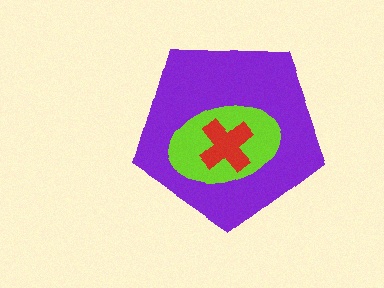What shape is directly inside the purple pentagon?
The lime ellipse.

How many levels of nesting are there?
3.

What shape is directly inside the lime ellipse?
The red cross.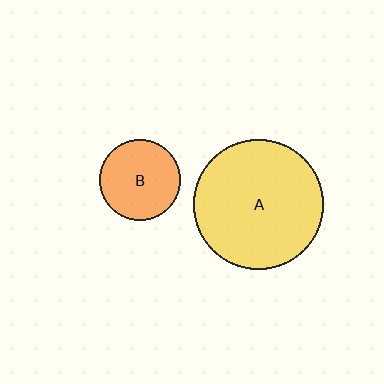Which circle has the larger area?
Circle A (yellow).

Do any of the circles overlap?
No, none of the circles overlap.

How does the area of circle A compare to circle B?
Approximately 2.6 times.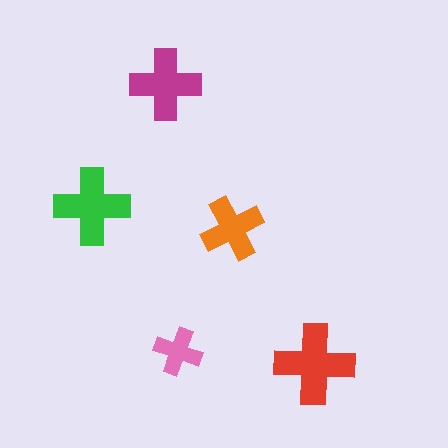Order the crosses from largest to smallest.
the red one, the green one, the magenta one, the orange one, the pink one.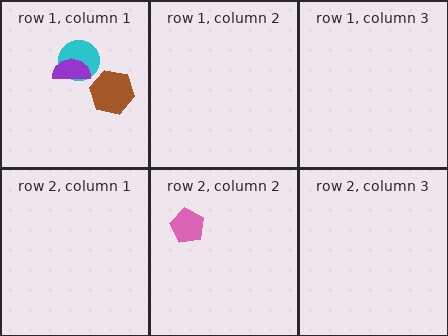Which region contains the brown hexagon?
The row 1, column 1 region.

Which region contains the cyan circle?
The row 1, column 1 region.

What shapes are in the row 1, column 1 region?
The cyan circle, the purple semicircle, the brown hexagon.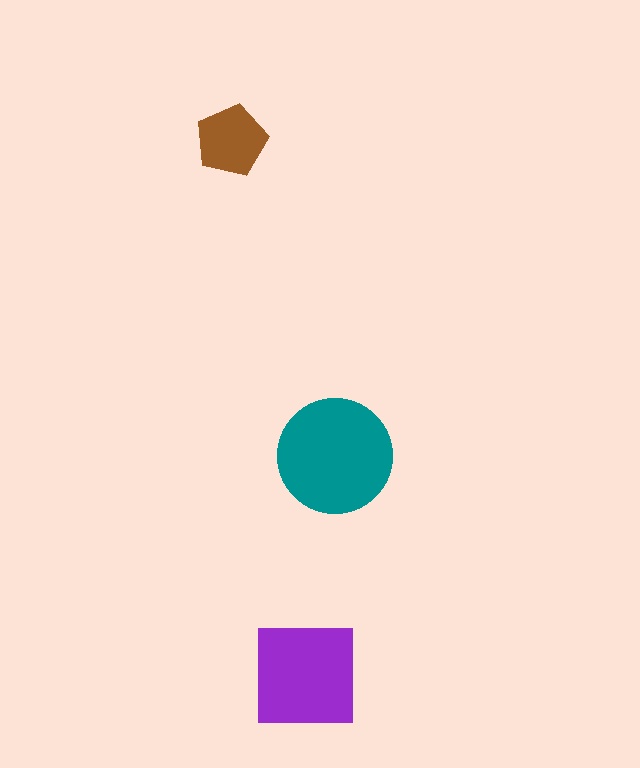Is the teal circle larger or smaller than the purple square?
Larger.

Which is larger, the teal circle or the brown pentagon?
The teal circle.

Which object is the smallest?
The brown pentagon.